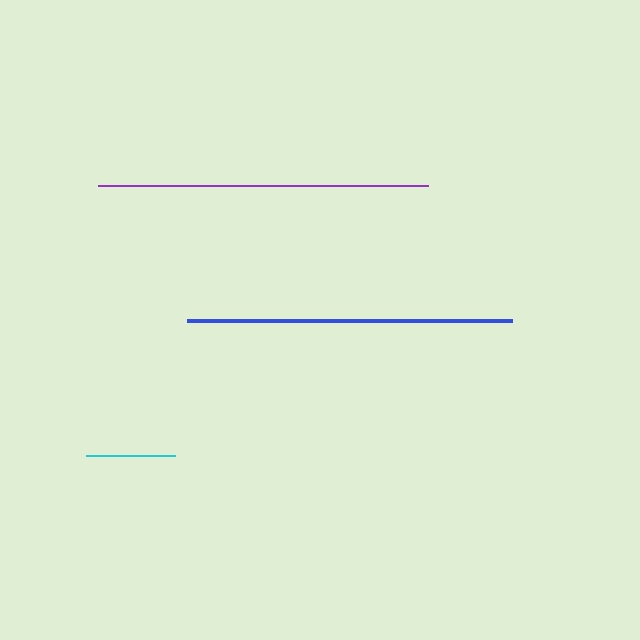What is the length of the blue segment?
The blue segment is approximately 326 pixels long.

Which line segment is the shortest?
The cyan line is the shortest at approximately 90 pixels.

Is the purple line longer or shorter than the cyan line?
The purple line is longer than the cyan line.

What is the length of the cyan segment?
The cyan segment is approximately 90 pixels long.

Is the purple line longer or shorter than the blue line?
The purple line is longer than the blue line.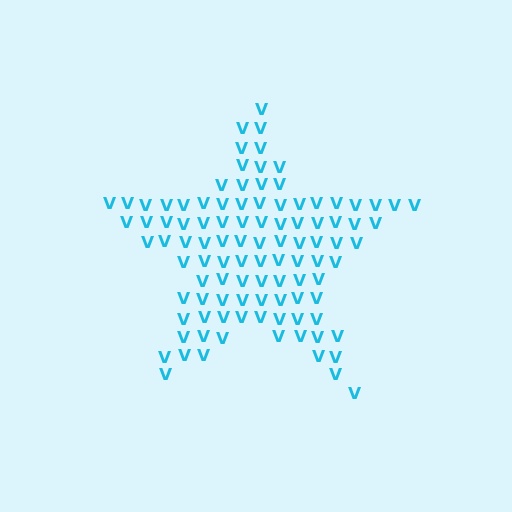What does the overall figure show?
The overall figure shows a star.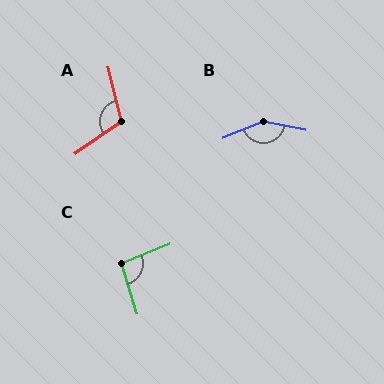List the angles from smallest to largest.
C (95°), A (111°), B (146°).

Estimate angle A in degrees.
Approximately 111 degrees.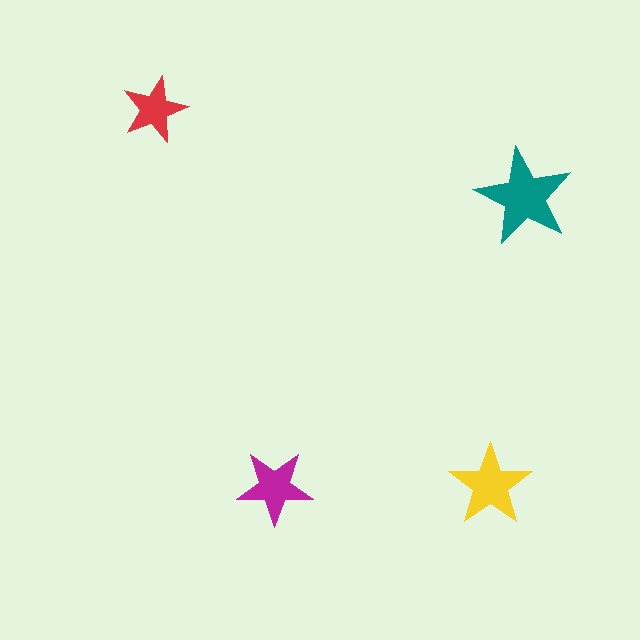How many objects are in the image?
There are 4 objects in the image.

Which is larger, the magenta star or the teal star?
The teal one.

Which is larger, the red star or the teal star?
The teal one.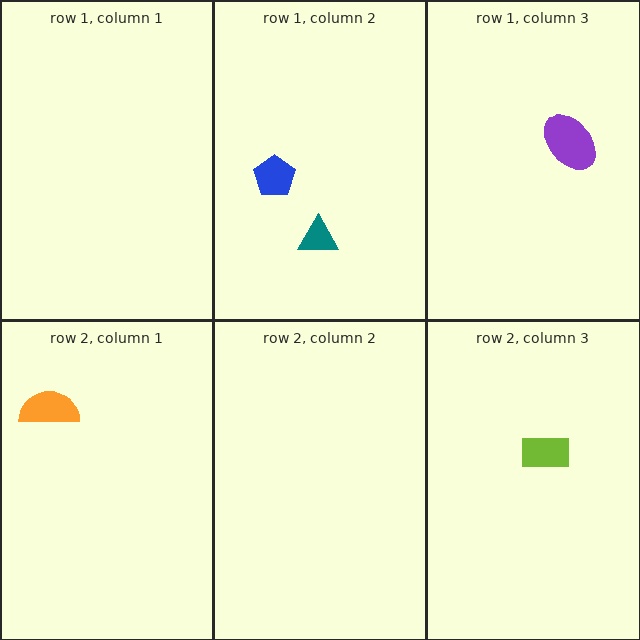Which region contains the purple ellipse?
The row 1, column 3 region.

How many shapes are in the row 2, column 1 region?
1.